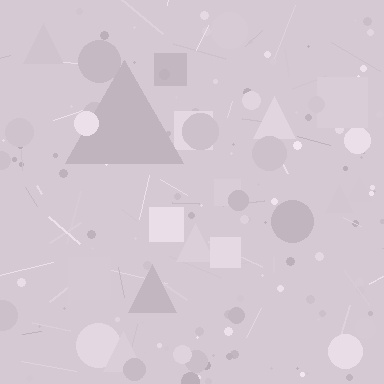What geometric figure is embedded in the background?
A triangle is embedded in the background.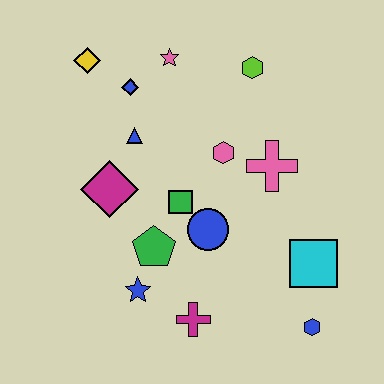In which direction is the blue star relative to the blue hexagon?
The blue star is to the left of the blue hexagon.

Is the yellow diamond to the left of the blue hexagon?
Yes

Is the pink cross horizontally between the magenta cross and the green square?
No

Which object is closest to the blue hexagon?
The cyan square is closest to the blue hexagon.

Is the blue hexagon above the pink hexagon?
No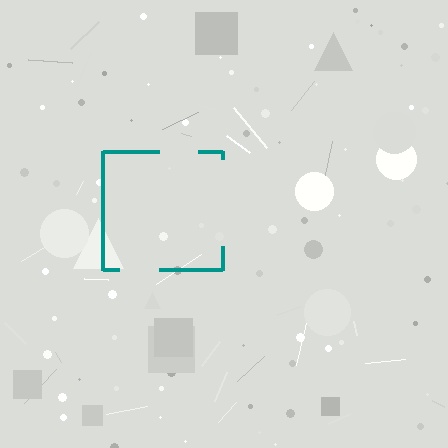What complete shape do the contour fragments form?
The contour fragments form a square.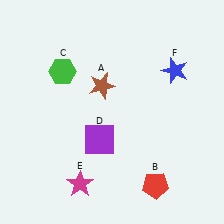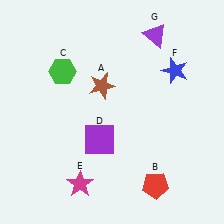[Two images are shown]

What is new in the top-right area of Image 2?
A purple triangle (G) was added in the top-right area of Image 2.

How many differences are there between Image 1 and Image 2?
There is 1 difference between the two images.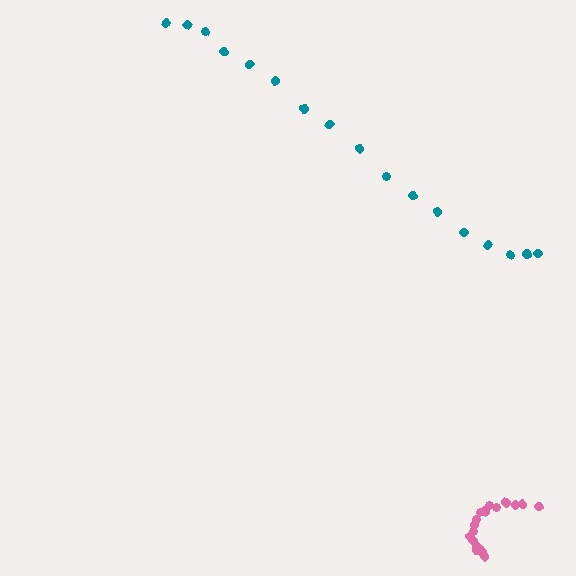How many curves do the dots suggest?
There are 2 distinct paths.